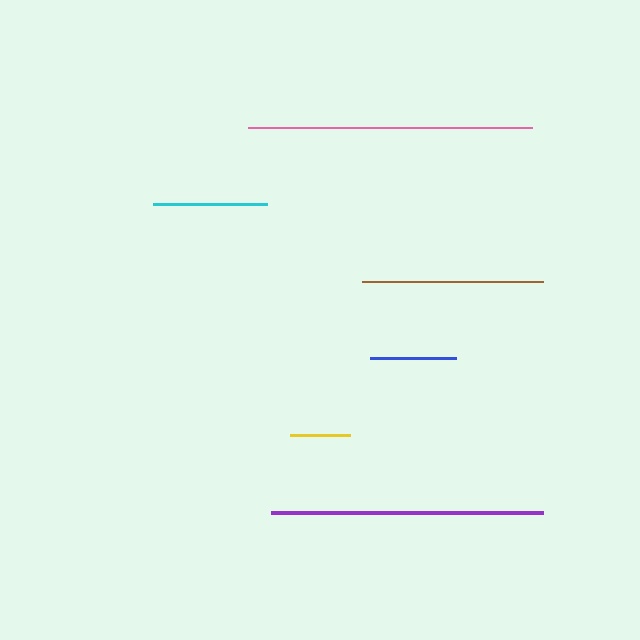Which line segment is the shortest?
The yellow line is the shortest at approximately 61 pixels.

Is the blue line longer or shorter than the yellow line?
The blue line is longer than the yellow line.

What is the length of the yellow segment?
The yellow segment is approximately 61 pixels long.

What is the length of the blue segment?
The blue segment is approximately 86 pixels long.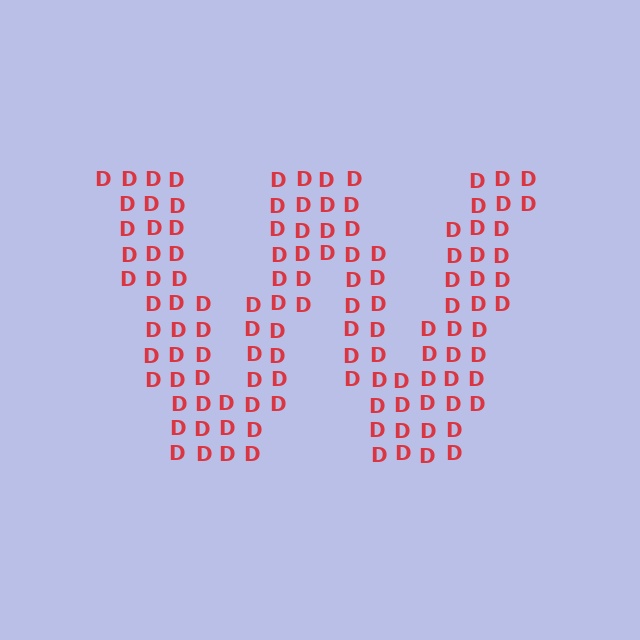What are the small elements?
The small elements are letter D's.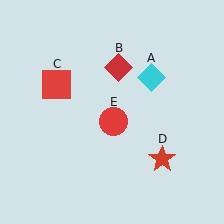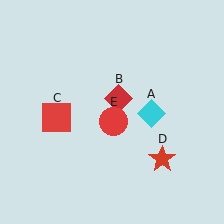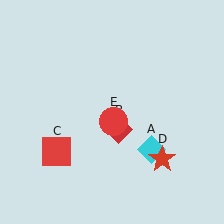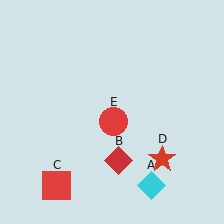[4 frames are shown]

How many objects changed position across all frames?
3 objects changed position: cyan diamond (object A), red diamond (object B), red square (object C).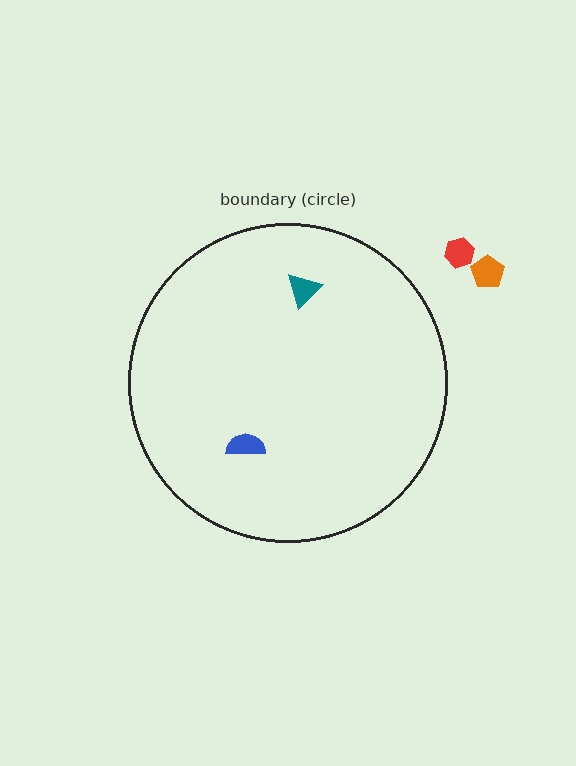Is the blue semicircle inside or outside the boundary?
Inside.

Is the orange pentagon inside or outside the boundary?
Outside.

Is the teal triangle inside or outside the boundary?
Inside.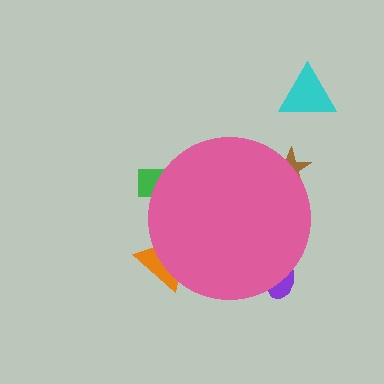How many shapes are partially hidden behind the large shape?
4 shapes are partially hidden.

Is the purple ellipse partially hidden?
Yes, the purple ellipse is partially hidden behind the pink circle.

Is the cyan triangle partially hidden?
No, the cyan triangle is fully visible.